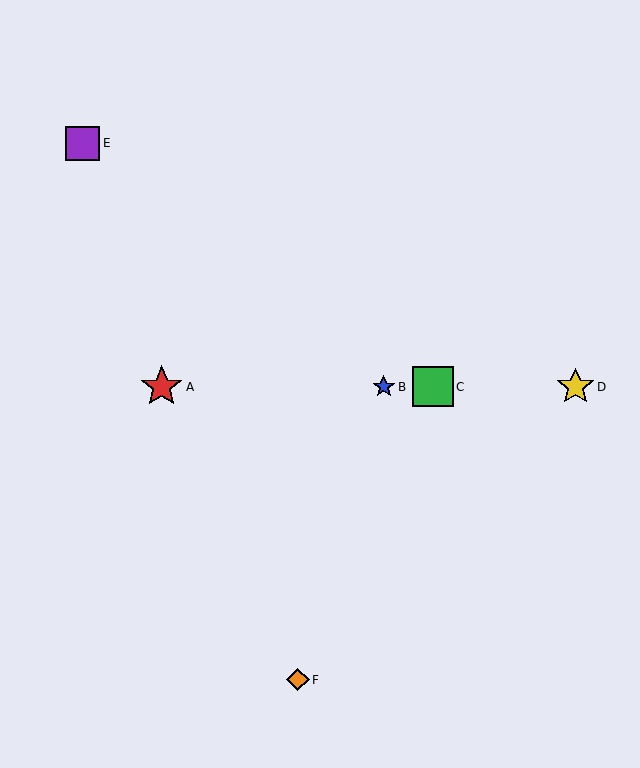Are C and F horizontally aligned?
No, C is at y≈387 and F is at y≈680.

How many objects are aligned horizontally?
4 objects (A, B, C, D) are aligned horizontally.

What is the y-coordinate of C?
Object C is at y≈387.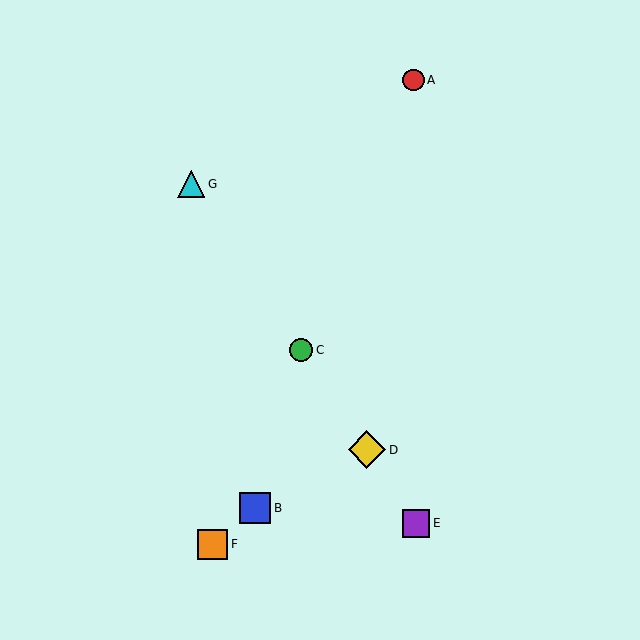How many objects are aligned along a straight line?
4 objects (C, D, E, G) are aligned along a straight line.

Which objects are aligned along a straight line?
Objects C, D, E, G are aligned along a straight line.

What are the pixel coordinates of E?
Object E is at (416, 523).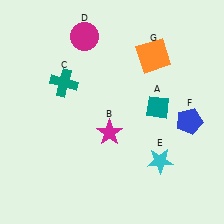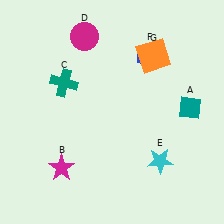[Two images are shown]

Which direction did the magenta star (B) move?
The magenta star (B) moved left.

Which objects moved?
The objects that moved are: the teal diamond (A), the magenta star (B), the blue pentagon (F).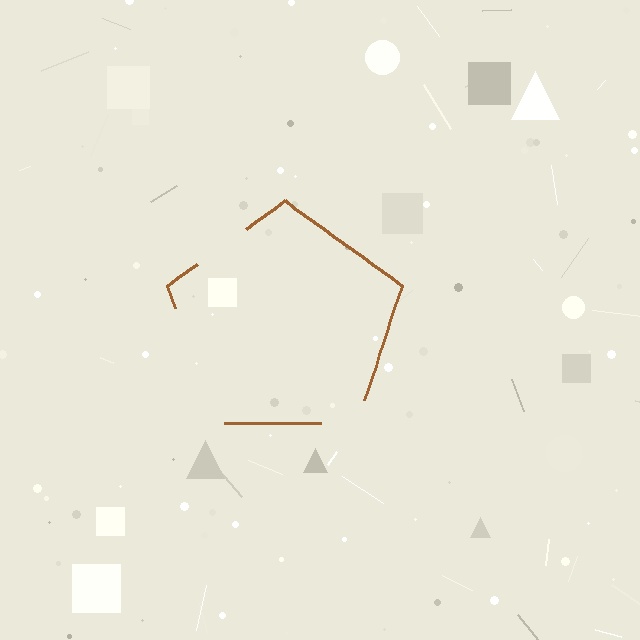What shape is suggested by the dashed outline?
The dashed outline suggests a pentagon.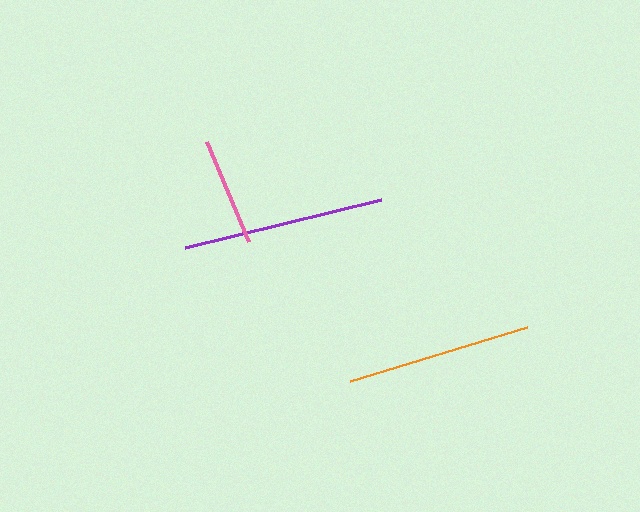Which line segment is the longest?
The purple line is the longest at approximately 202 pixels.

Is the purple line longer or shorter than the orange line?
The purple line is longer than the orange line.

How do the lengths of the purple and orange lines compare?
The purple and orange lines are approximately the same length.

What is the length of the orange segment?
The orange segment is approximately 185 pixels long.